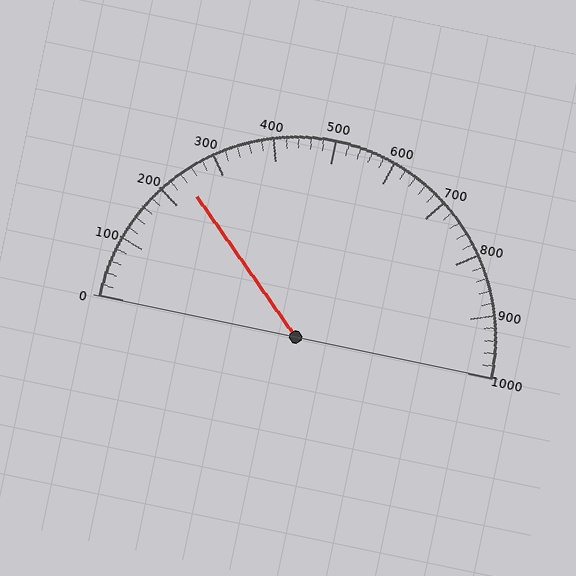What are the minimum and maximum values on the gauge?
The gauge ranges from 0 to 1000.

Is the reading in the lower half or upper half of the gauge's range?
The reading is in the lower half of the range (0 to 1000).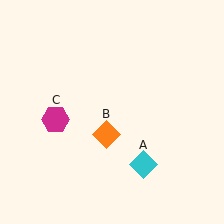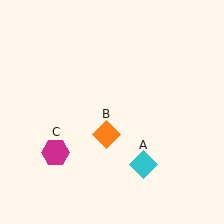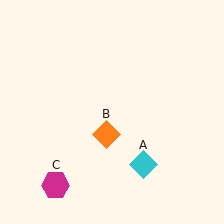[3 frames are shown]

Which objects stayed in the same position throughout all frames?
Cyan diamond (object A) and orange diamond (object B) remained stationary.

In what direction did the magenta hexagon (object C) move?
The magenta hexagon (object C) moved down.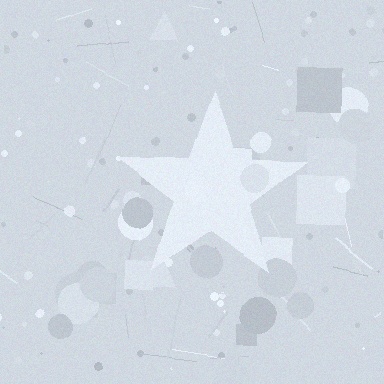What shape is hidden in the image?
A star is hidden in the image.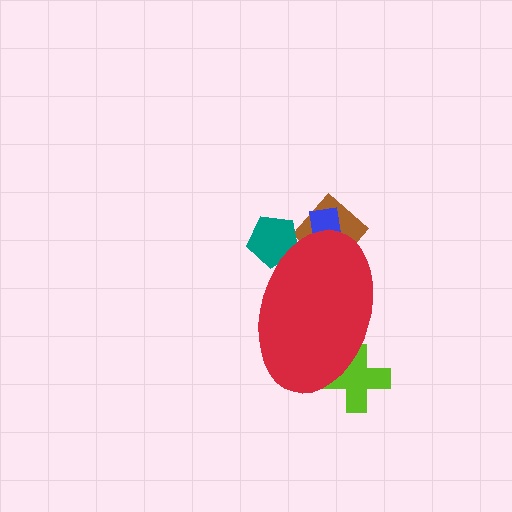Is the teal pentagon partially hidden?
Yes, the teal pentagon is partially hidden behind the red ellipse.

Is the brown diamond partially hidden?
Yes, the brown diamond is partially hidden behind the red ellipse.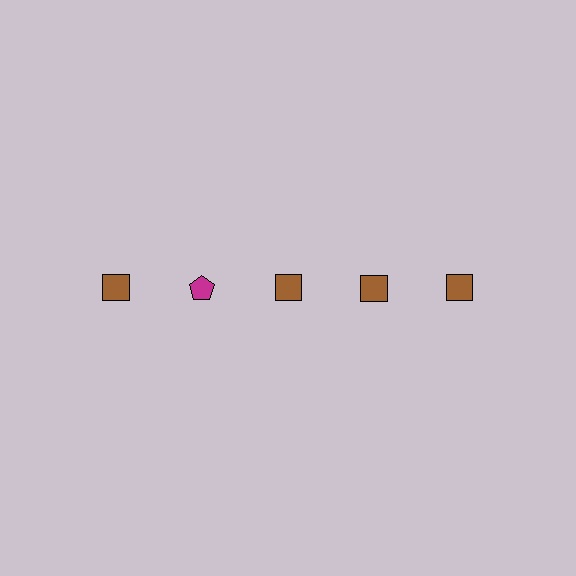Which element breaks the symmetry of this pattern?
The magenta pentagon in the top row, second from left column breaks the symmetry. All other shapes are brown squares.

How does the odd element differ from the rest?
It differs in both color (magenta instead of brown) and shape (pentagon instead of square).